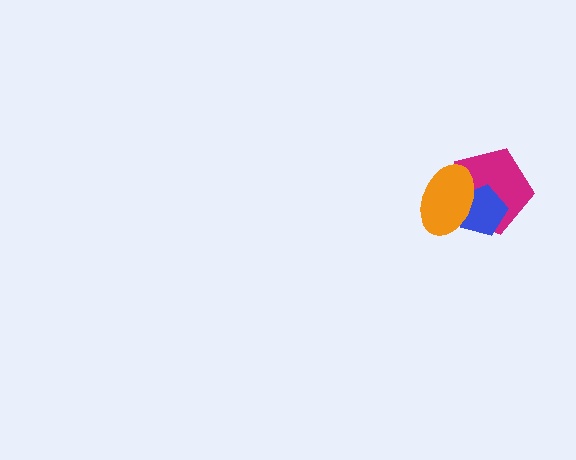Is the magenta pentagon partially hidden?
Yes, it is partially covered by another shape.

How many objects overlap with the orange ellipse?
2 objects overlap with the orange ellipse.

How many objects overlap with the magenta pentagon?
2 objects overlap with the magenta pentagon.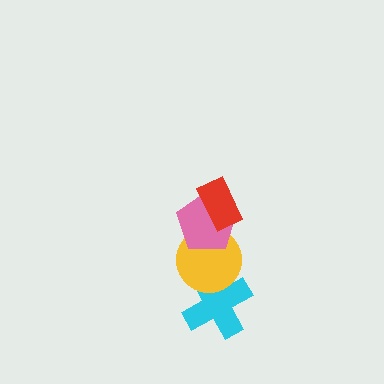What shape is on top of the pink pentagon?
The red rectangle is on top of the pink pentagon.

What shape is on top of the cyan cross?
The yellow circle is on top of the cyan cross.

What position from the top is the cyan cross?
The cyan cross is 4th from the top.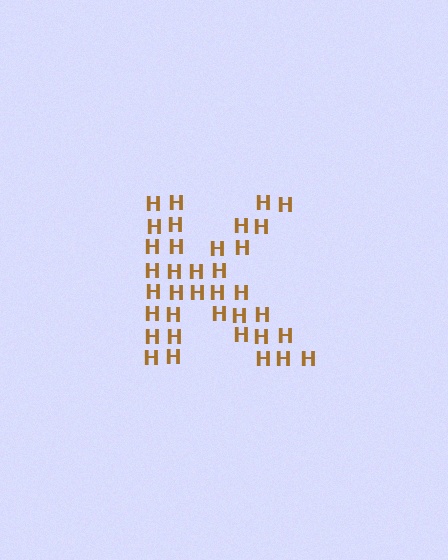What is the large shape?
The large shape is the letter K.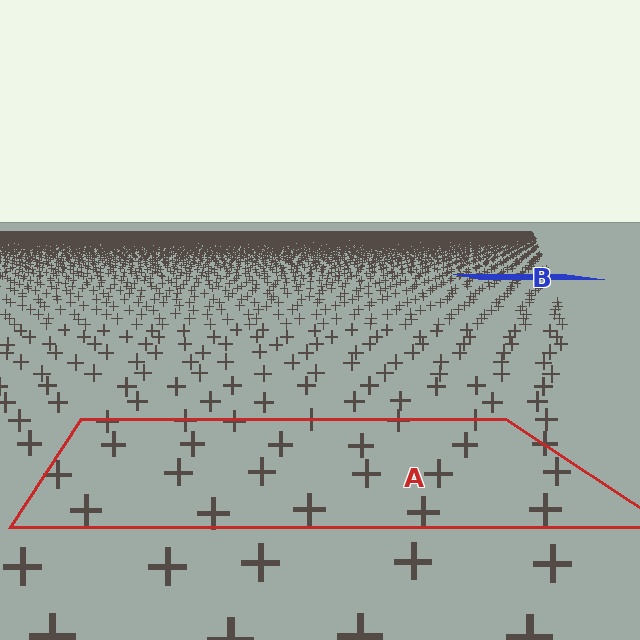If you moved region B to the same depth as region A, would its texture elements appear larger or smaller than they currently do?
They would appear larger. At a closer depth, the same texture elements are projected at a bigger on-screen size.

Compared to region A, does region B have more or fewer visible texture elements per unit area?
Region B has more texture elements per unit area — they are packed more densely because it is farther away.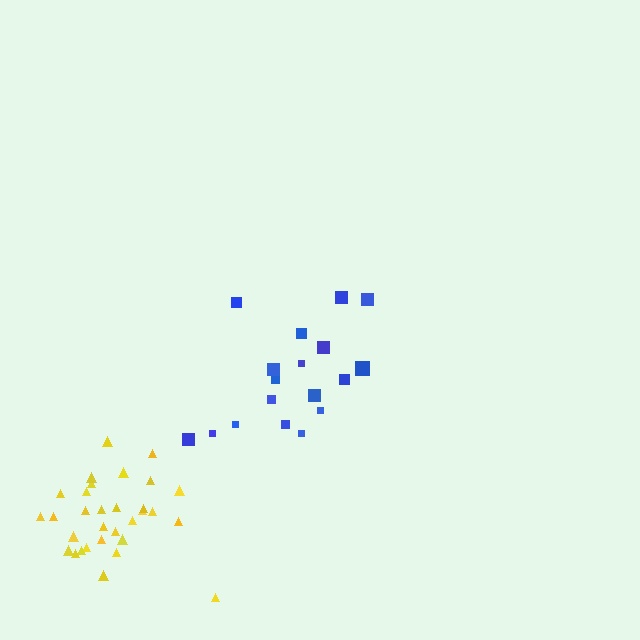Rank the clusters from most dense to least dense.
yellow, blue.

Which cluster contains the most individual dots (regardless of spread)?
Yellow (31).